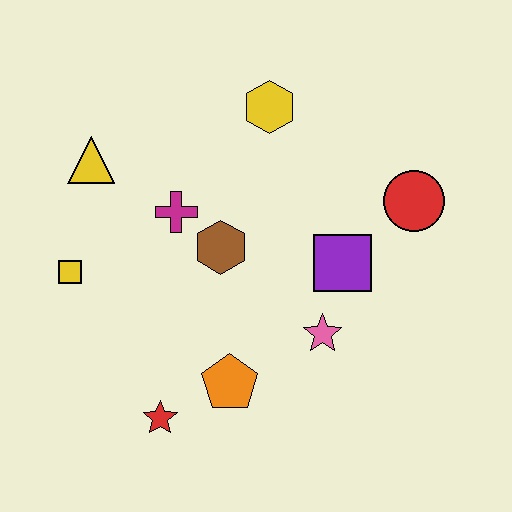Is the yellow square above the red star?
Yes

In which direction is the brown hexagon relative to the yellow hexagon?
The brown hexagon is below the yellow hexagon.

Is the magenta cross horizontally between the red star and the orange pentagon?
Yes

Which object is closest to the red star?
The orange pentagon is closest to the red star.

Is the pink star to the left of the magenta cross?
No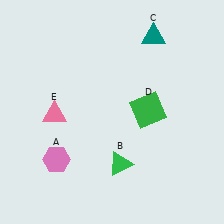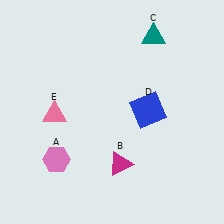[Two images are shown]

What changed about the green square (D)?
In Image 1, D is green. In Image 2, it changed to blue.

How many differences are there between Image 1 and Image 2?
There are 2 differences between the two images.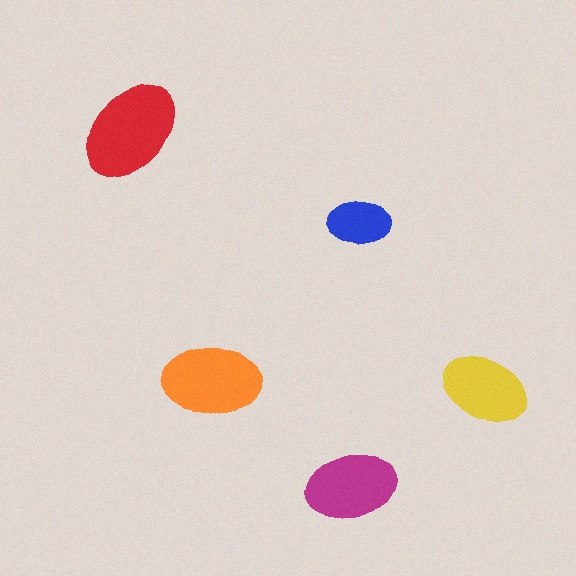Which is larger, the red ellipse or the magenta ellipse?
The red one.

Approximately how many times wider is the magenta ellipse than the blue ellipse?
About 1.5 times wider.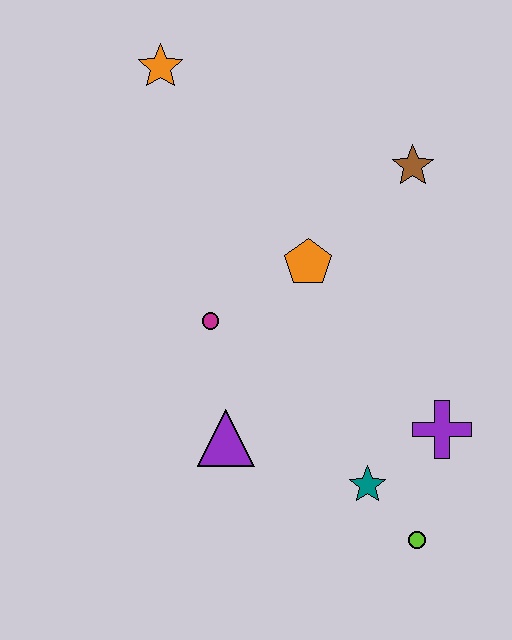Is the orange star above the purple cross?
Yes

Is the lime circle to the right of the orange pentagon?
Yes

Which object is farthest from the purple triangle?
The orange star is farthest from the purple triangle.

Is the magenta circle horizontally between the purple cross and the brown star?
No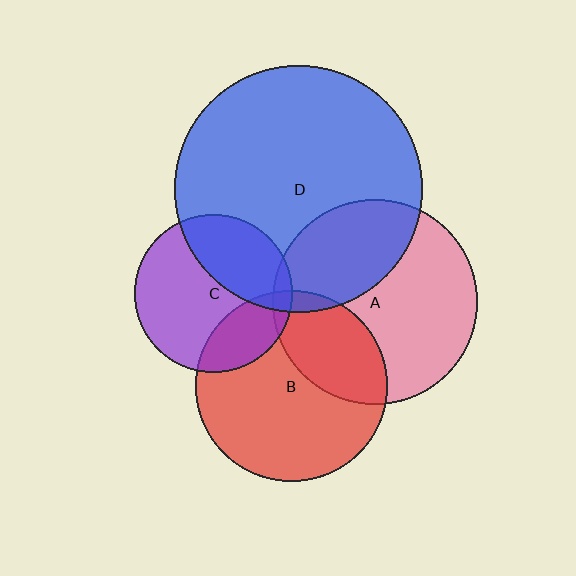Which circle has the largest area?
Circle D (blue).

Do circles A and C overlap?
Yes.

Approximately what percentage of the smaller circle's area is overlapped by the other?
Approximately 5%.